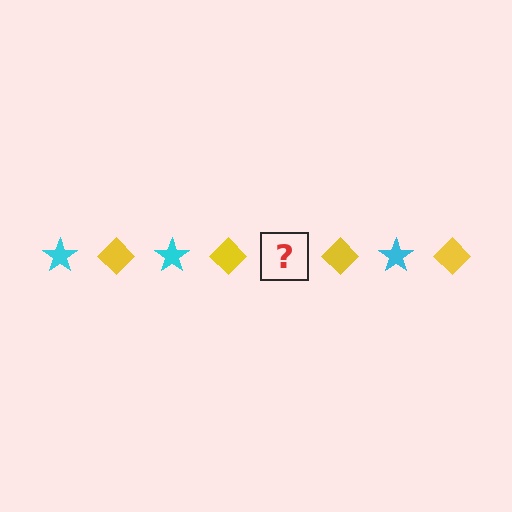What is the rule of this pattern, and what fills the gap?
The rule is that the pattern alternates between cyan star and yellow diamond. The gap should be filled with a cyan star.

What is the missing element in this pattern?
The missing element is a cyan star.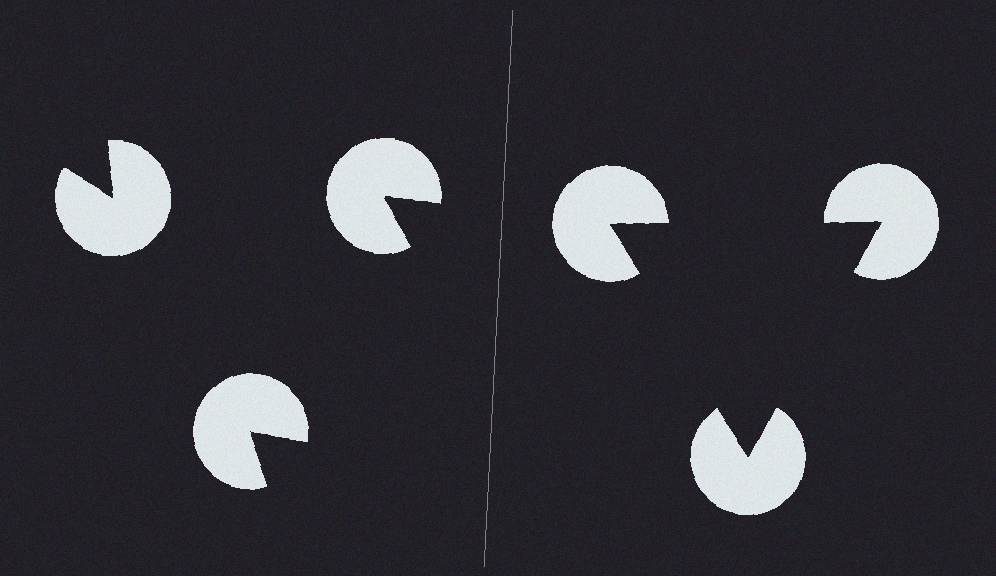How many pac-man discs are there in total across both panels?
6 — 3 on each side.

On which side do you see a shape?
An illusory triangle appears on the right side. On the left side the wedge cuts are rotated, so no coherent shape forms.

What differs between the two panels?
The pac-man discs are positioned identically on both sides; only the wedge orientations differ. On the right they align to a triangle; on the left they are misaligned.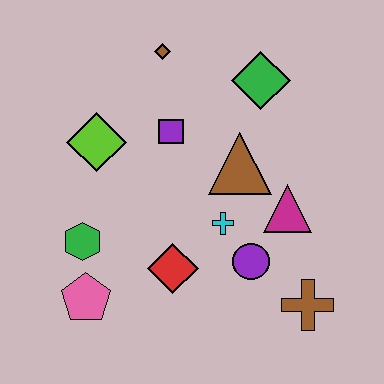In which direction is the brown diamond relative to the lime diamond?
The brown diamond is above the lime diamond.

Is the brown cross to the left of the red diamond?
No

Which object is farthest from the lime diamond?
The brown cross is farthest from the lime diamond.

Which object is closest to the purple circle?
The cyan cross is closest to the purple circle.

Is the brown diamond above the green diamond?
Yes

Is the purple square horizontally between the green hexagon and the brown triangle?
Yes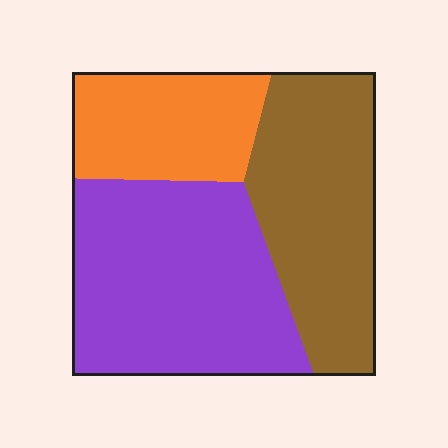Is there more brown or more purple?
Purple.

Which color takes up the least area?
Orange, at roughly 20%.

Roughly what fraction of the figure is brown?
Brown takes up about one third (1/3) of the figure.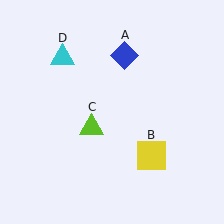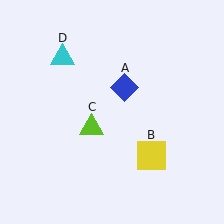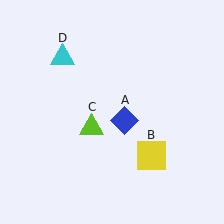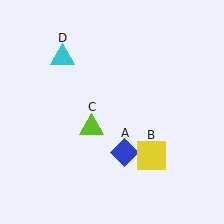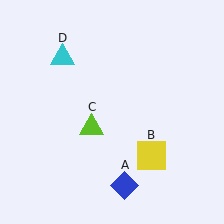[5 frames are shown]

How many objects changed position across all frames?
1 object changed position: blue diamond (object A).